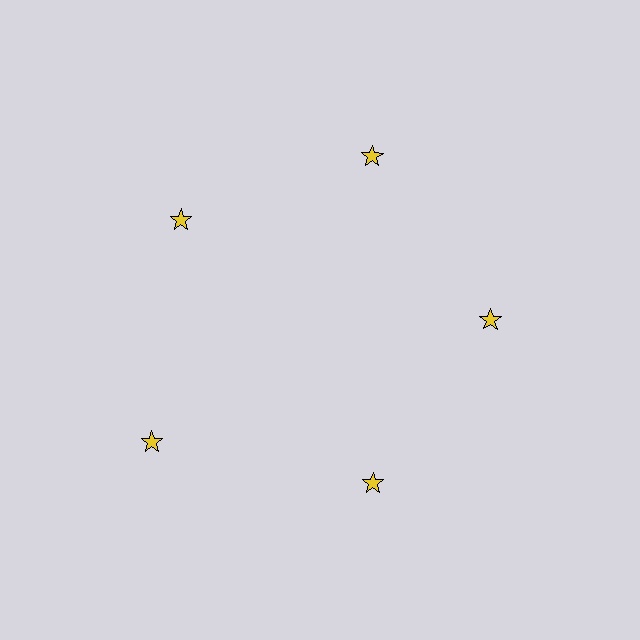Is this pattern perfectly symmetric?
No. The 5 yellow stars are arranged in a ring, but one element near the 8 o'clock position is pushed outward from the center, breaking the 5-fold rotational symmetry.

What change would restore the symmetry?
The symmetry would be restored by moving it inward, back onto the ring so that all 5 stars sit at equal angles and equal distance from the center.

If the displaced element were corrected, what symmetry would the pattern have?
It would have 5-fold rotational symmetry — the pattern would map onto itself every 72 degrees.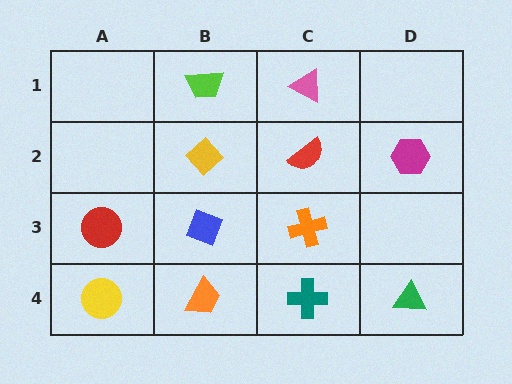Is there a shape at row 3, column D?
No, that cell is empty.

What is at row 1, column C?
A pink triangle.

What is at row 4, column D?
A green triangle.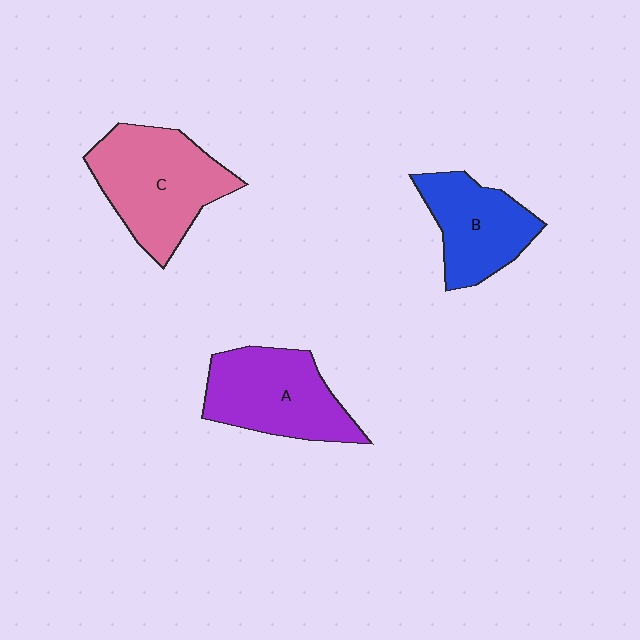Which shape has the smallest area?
Shape B (blue).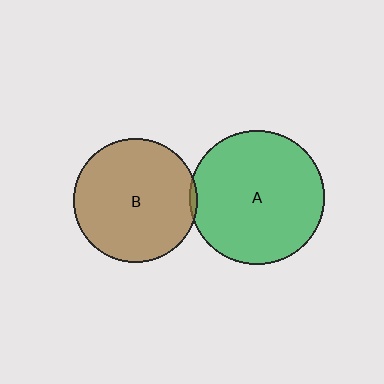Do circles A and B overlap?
Yes.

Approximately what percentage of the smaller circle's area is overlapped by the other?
Approximately 5%.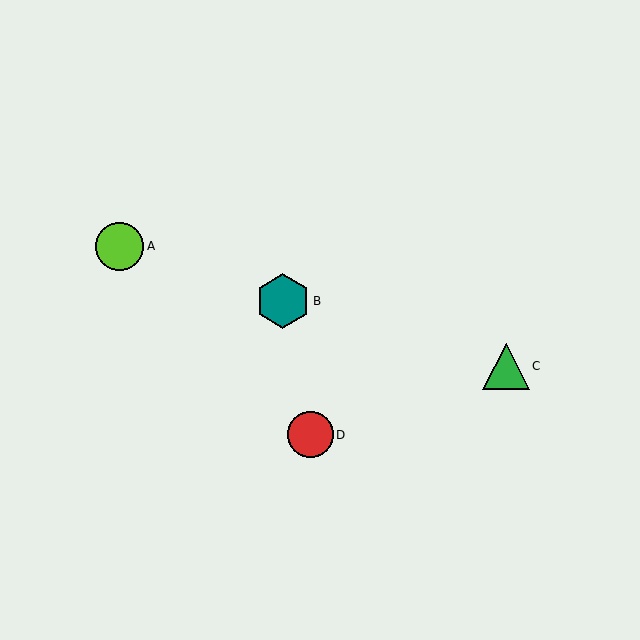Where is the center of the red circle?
The center of the red circle is at (310, 435).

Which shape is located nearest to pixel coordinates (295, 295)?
The teal hexagon (labeled B) at (283, 301) is nearest to that location.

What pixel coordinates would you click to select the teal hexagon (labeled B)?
Click at (283, 301) to select the teal hexagon B.